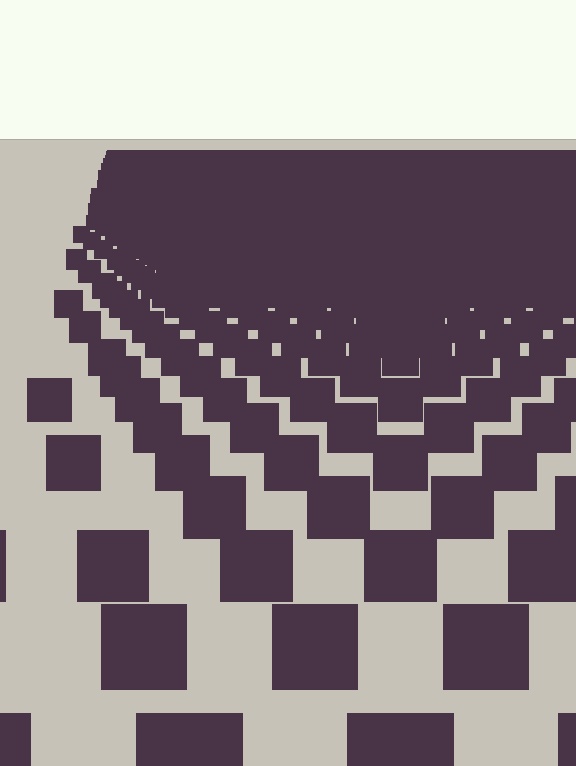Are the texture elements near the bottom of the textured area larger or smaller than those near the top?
Larger. Near the bottom, elements are closer to the viewer and appear at a bigger on-screen size.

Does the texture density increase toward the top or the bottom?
Density increases toward the top.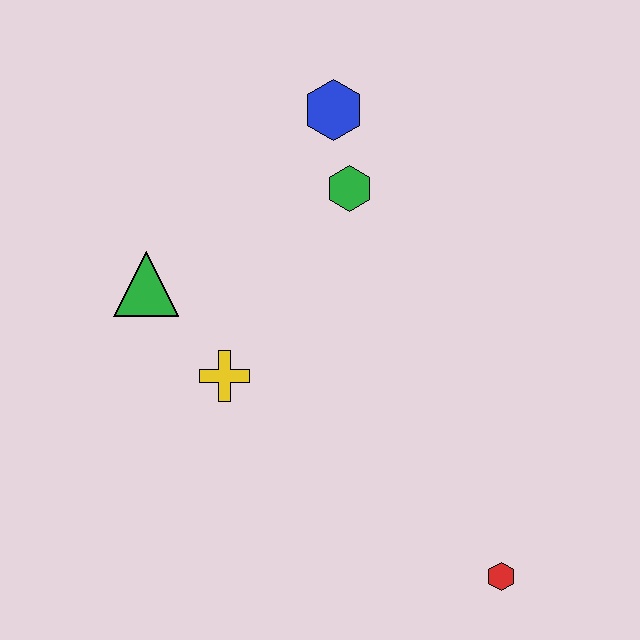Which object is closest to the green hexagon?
The blue hexagon is closest to the green hexagon.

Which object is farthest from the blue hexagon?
The red hexagon is farthest from the blue hexagon.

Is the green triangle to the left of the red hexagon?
Yes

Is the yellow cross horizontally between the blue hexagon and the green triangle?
Yes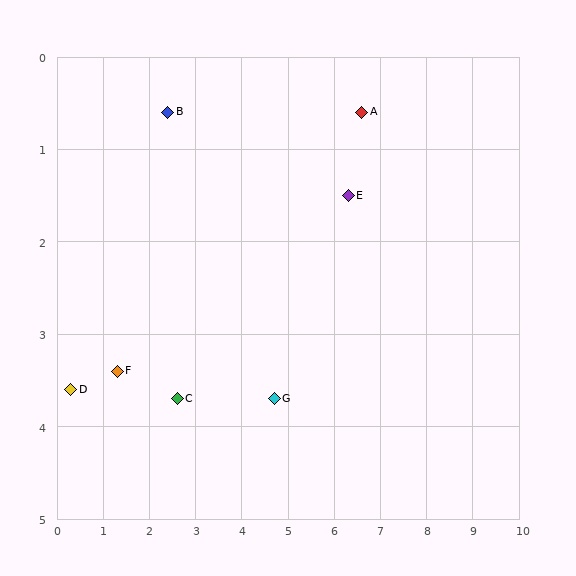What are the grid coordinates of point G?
Point G is at approximately (4.7, 3.7).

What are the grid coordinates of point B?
Point B is at approximately (2.4, 0.6).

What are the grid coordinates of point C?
Point C is at approximately (2.6, 3.7).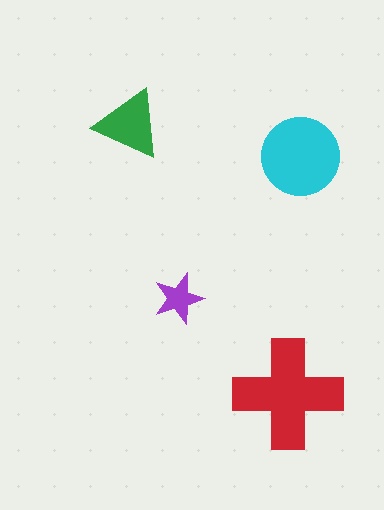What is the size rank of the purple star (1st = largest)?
4th.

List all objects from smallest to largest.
The purple star, the green triangle, the cyan circle, the red cross.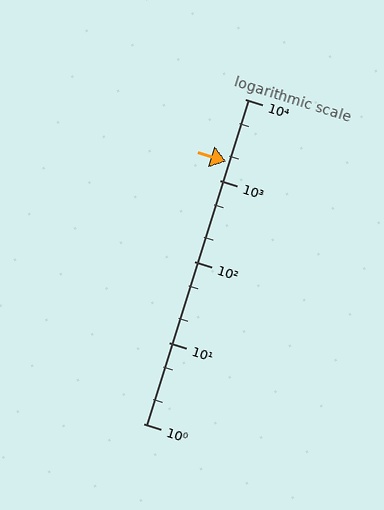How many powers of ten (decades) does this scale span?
The scale spans 4 decades, from 1 to 10000.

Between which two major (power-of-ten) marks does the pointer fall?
The pointer is between 1000 and 10000.